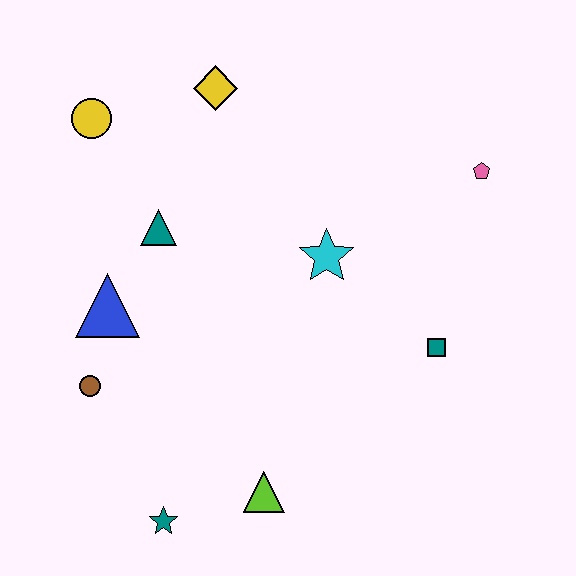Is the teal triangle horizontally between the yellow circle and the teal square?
Yes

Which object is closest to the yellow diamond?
The yellow circle is closest to the yellow diamond.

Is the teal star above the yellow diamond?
No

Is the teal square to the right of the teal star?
Yes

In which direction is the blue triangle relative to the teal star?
The blue triangle is above the teal star.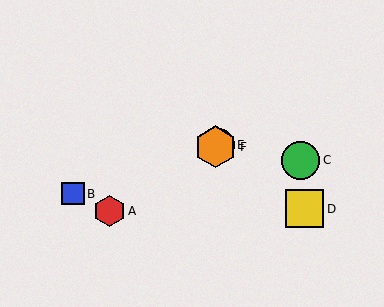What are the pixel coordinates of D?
Object D is at (305, 209).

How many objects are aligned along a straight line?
3 objects (A, E, F) are aligned along a straight line.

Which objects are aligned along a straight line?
Objects A, E, F are aligned along a straight line.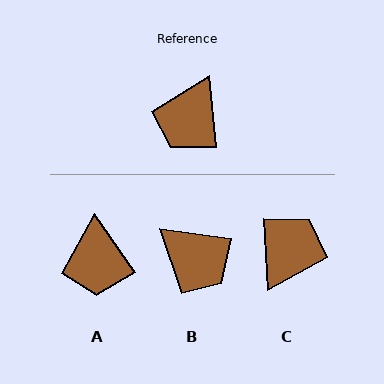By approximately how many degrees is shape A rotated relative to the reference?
Approximately 30 degrees counter-clockwise.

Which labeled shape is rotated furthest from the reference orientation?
C, about 178 degrees away.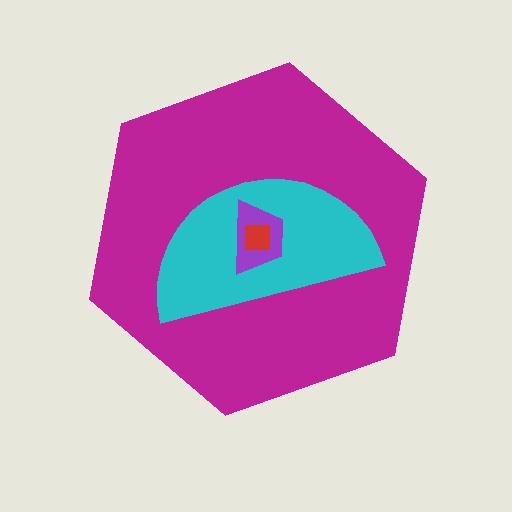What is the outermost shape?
The magenta hexagon.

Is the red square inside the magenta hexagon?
Yes.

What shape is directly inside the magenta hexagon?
The cyan semicircle.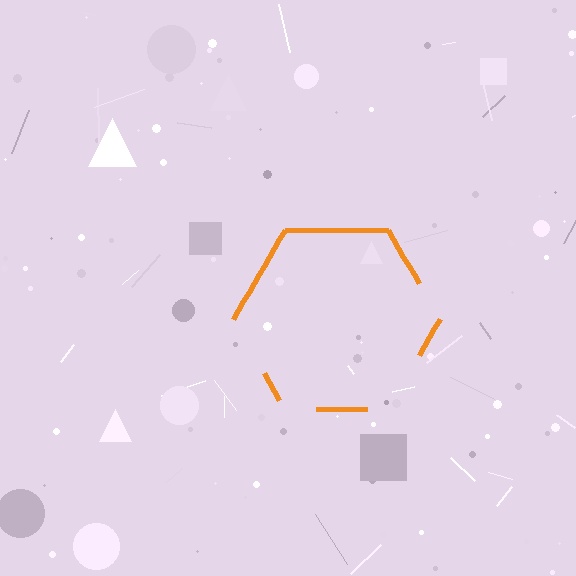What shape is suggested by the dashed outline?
The dashed outline suggests a hexagon.